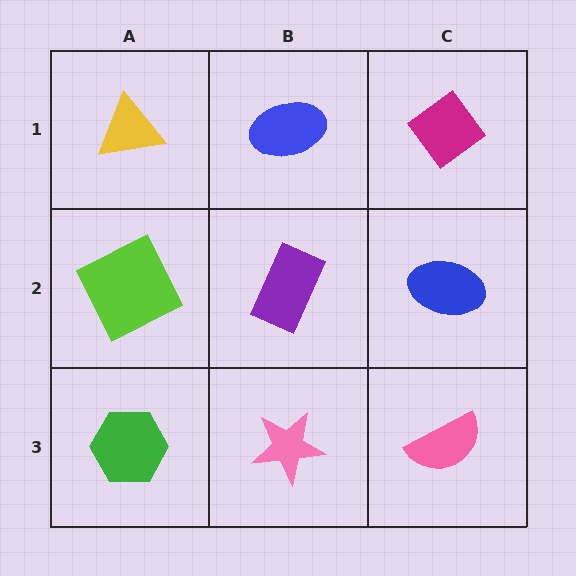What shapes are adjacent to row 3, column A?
A lime square (row 2, column A), a pink star (row 3, column B).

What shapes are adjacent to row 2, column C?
A magenta diamond (row 1, column C), a pink semicircle (row 3, column C), a purple rectangle (row 2, column B).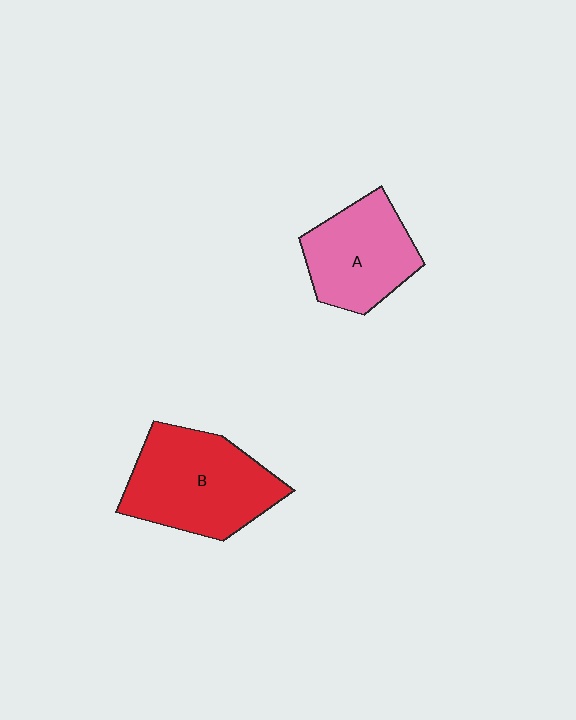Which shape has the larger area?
Shape B (red).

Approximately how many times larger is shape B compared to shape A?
Approximately 1.3 times.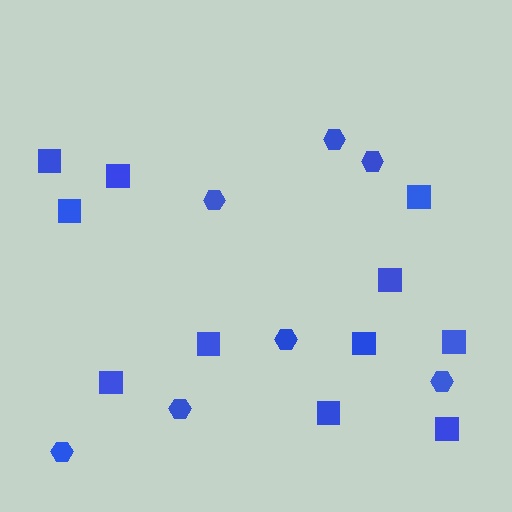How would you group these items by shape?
There are 2 groups: one group of hexagons (7) and one group of squares (11).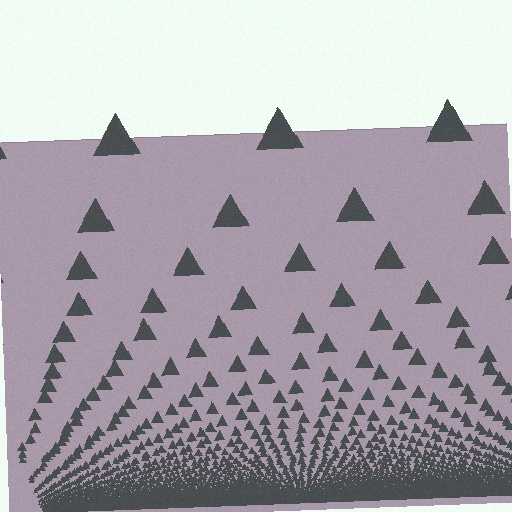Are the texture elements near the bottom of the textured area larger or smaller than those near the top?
Smaller. The gradient is inverted — elements near the bottom are smaller and denser.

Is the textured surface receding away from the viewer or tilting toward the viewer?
The surface appears to tilt toward the viewer. Texture elements get larger and sparser toward the top.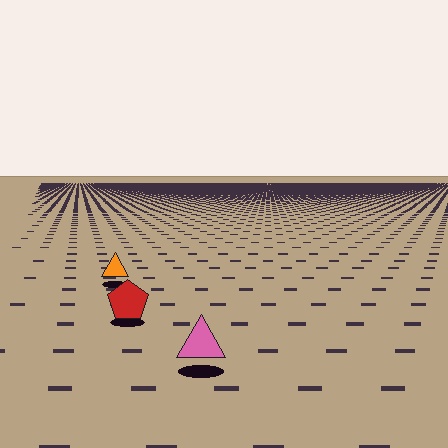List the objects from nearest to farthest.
From nearest to farthest: the pink triangle, the red pentagon, the orange triangle.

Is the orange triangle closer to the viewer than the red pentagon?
No. The red pentagon is closer — you can tell from the texture gradient: the ground texture is coarser near it.